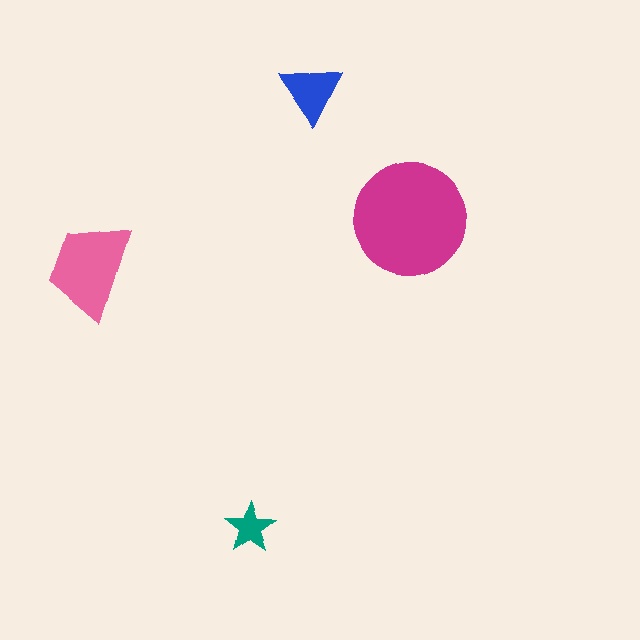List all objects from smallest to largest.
The teal star, the blue triangle, the pink trapezoid, the magenta circle.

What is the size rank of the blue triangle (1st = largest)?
3rd.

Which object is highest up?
The blue triangle is topmost.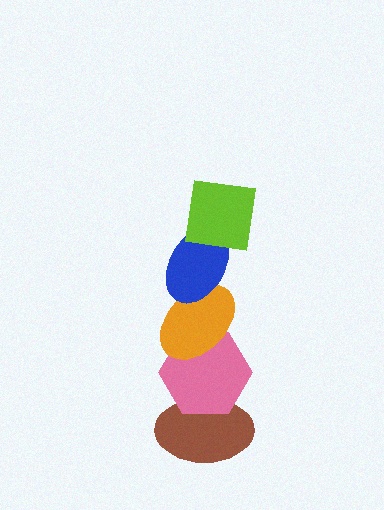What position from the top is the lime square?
The lime square is 1st from the top.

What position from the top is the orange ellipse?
The orange ellipse is 3rd from the top.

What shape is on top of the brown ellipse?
The pink hexagon is on top of the brown ellipse.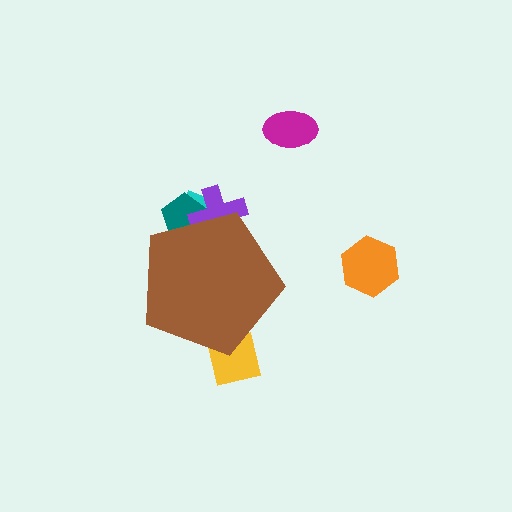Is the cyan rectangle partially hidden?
Yes, the cyan rectangle is partially hidden behind the brown pentagon.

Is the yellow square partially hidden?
Yes, the yellow square is partially hidden behind the brown pentagon.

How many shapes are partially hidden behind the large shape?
4 shapes are partially hidden.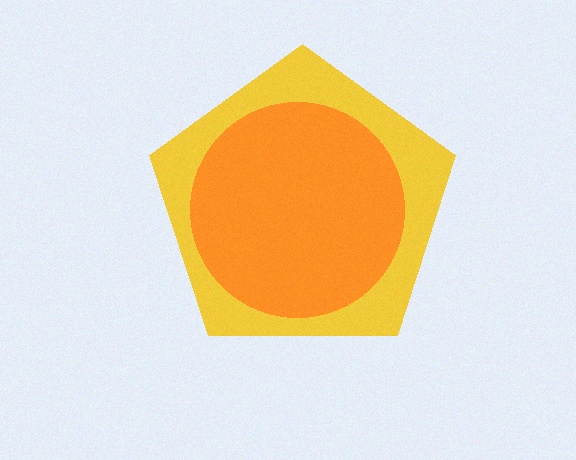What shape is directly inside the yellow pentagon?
The orange circle.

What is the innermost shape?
The orange circle.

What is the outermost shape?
The yellow pentagon.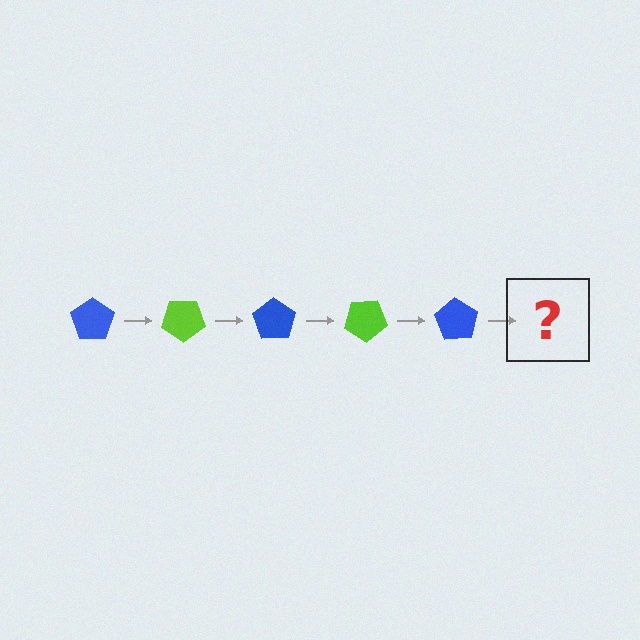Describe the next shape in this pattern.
It should be a lime pentagon, rotated 175 degrees from the start.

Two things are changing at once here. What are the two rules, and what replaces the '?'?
The two rules are that it rotates 35 degrees each step and the color cycles through blue and lime. The '?' should be a lime pentagon, rotated 175 degrees from the start.